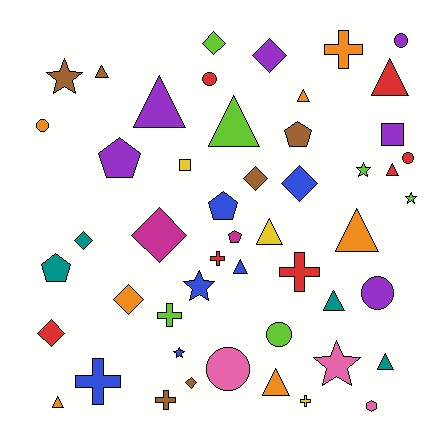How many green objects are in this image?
There are no green objects.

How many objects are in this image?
There are 50 objects.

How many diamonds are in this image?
There are 9 diamonds.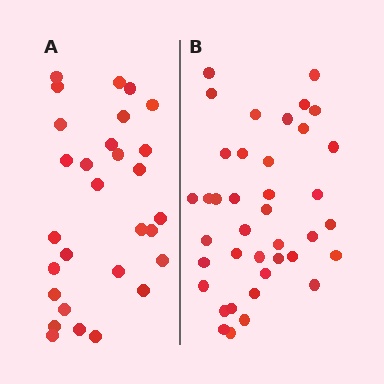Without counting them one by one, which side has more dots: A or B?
Region B (the right region) has more dots.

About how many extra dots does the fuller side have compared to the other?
Region B has roughly 10 or so more dots than region A.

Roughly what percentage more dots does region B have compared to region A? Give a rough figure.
About 35% more.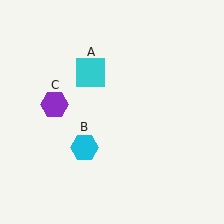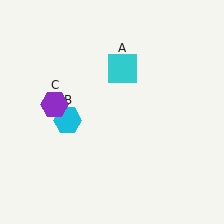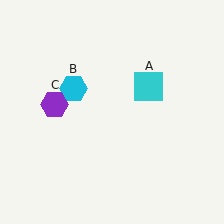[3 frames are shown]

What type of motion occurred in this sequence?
The cyan square (object A), cyan hexagon (object B) rotated clockwise around the center of the scene.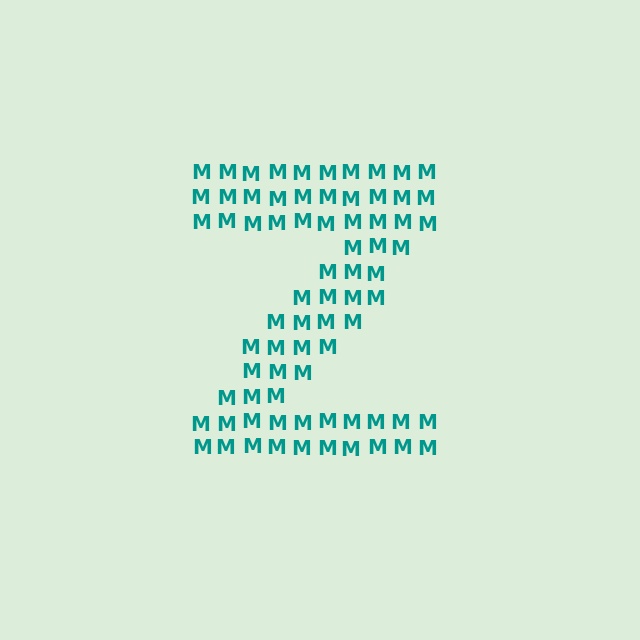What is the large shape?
The large shape is the letter Z.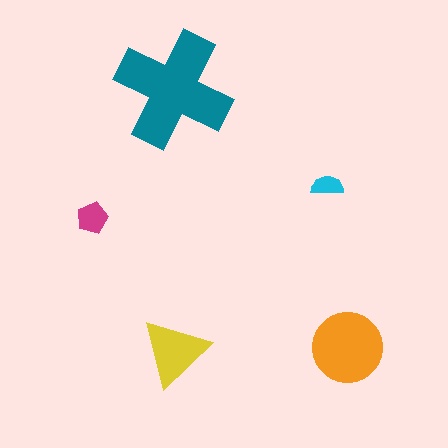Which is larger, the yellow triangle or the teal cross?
The teal cross.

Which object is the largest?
The teal cross.